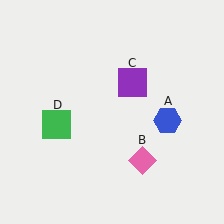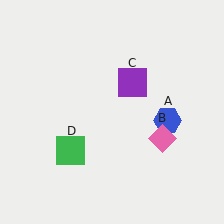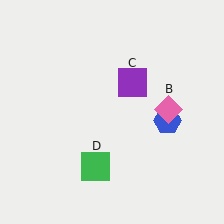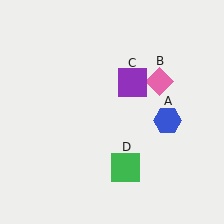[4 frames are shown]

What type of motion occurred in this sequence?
The pink diamond (object B), green square (object D) rotated counterclockwise around the center of the scene.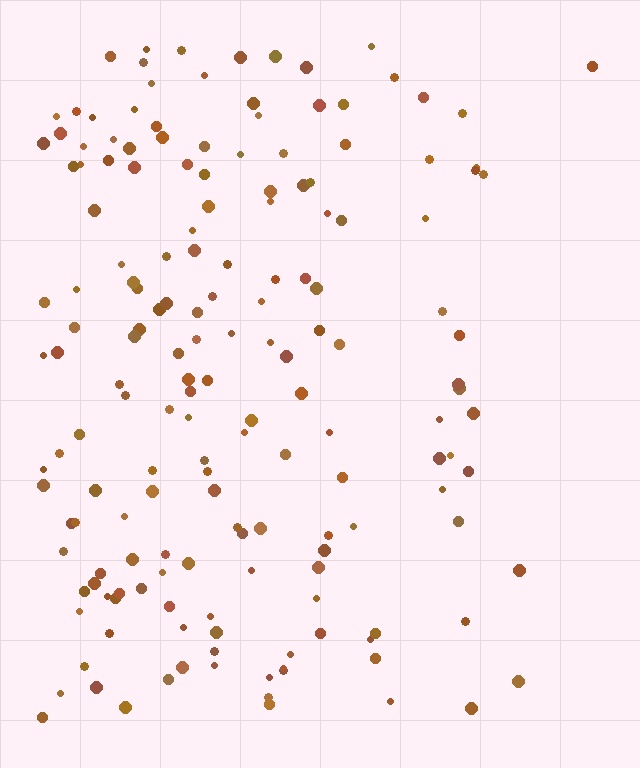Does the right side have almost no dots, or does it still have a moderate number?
Still a moderate number, just noticeably fewer than the left.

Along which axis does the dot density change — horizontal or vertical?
Horizontal.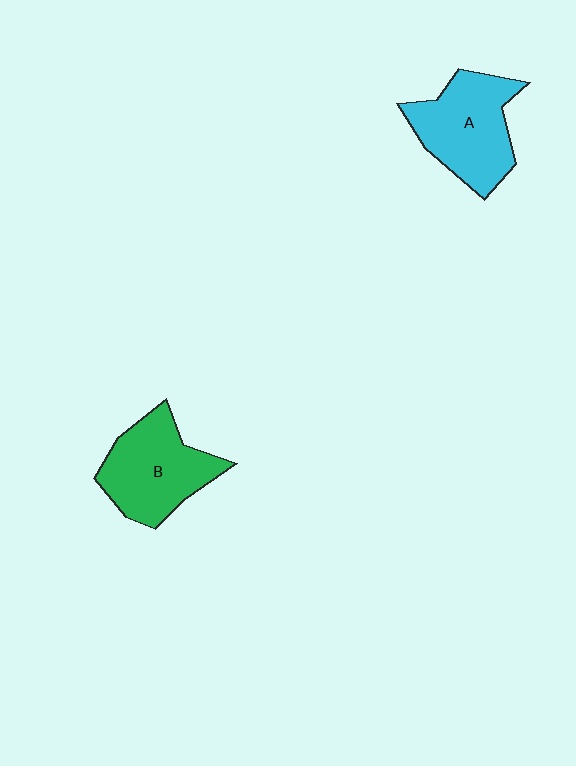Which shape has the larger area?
Shape A (cyan).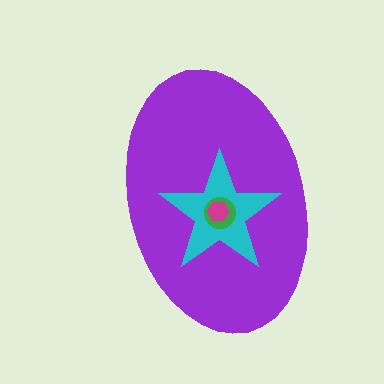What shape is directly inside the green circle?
The magenta hexagon.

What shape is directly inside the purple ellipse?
The cyan star.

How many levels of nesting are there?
4.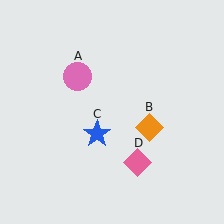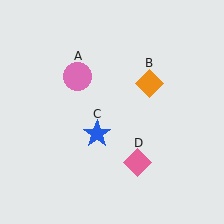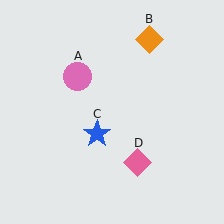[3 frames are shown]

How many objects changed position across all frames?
1 object changed position: orange diamond (object B).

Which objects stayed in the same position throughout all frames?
Pink circle (object A) and blue star (object C) and pink diamond (object D) remained stationary.